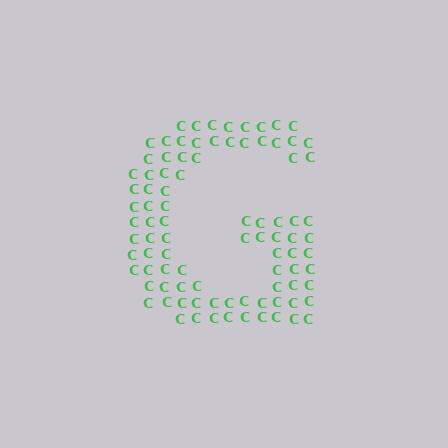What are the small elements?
The small elements are letter C's.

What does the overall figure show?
The overall figure shows the letter G.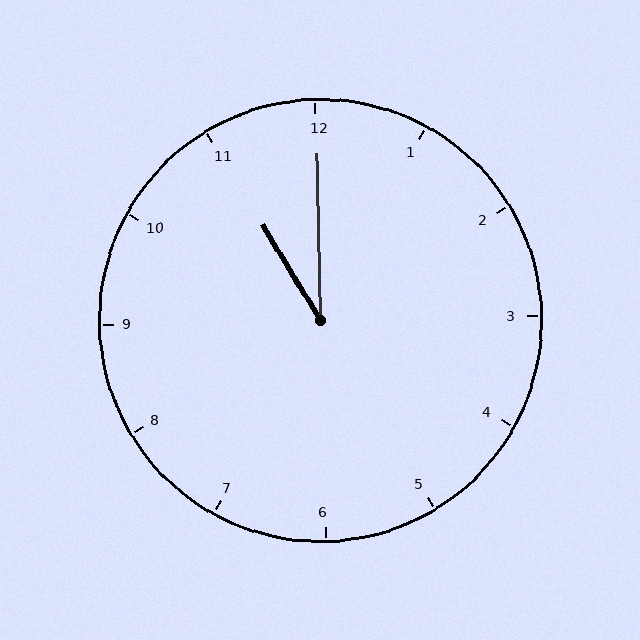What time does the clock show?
11:00.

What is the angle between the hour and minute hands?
Approximately 30 degrees.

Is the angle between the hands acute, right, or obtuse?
It is acute.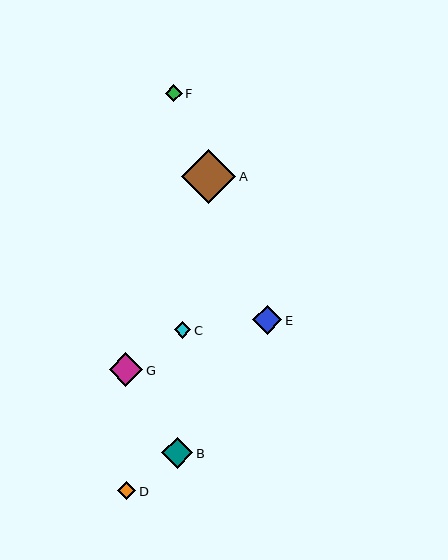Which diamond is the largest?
Diamond A is the largest with a size of approximately 55 pixels.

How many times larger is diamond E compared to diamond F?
Diamond E is approximately 1.7 times the size of diamond F.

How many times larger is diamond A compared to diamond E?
Diamond A is approximately 1.9 times the size of diamond E.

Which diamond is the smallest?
Diamond C is the smallest with a size of approximately 17 pixels.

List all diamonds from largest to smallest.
From largest to smallest: A, G, B, E, D, F, C.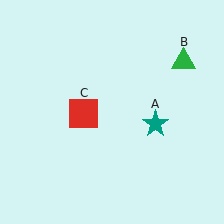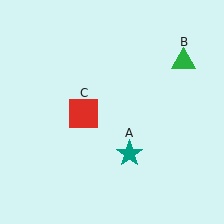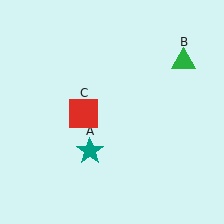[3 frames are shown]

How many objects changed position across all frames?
1 object changed position: teal star (object A).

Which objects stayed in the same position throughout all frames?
Green triangle (object B) and red square (object C) remained stationary.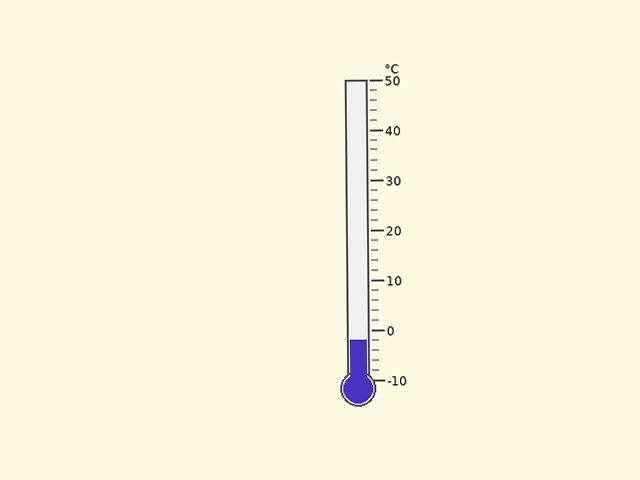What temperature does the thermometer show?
The thermometer shows approximately -2°C.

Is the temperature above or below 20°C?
The temperature is below 20°C.